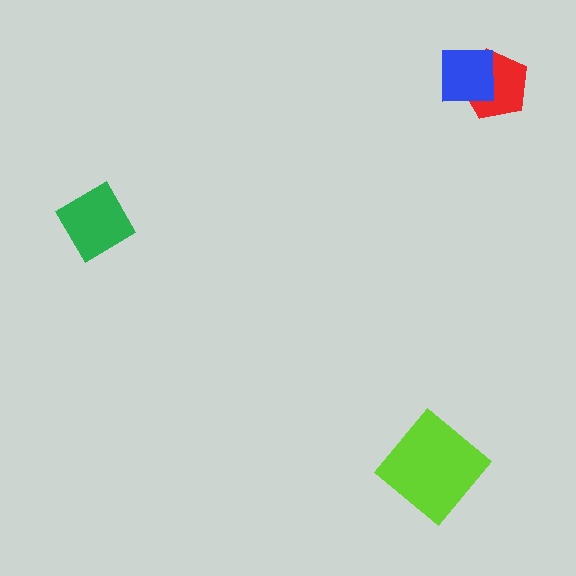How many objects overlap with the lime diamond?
0 objects overlap with the lime diamond.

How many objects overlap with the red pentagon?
1 object overlaps with the red pentagon.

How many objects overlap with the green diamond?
0 objects overlap with the green diamond.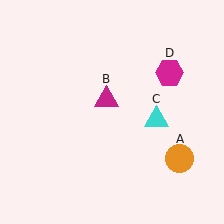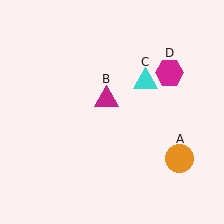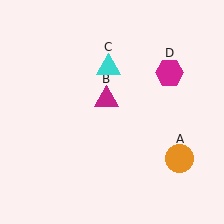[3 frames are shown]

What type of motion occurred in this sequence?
The cyan triangle (object C) rotated counterclockwise around the center of the scene.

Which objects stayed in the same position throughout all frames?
Orange circle (object A) and magenta triangle (object B) and magenta hexagon (object D) remained stationary.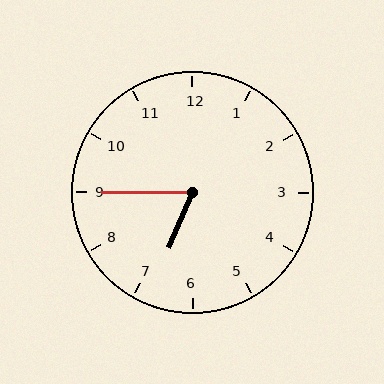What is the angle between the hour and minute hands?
Approximately 68 degrees.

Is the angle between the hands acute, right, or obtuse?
It is acute.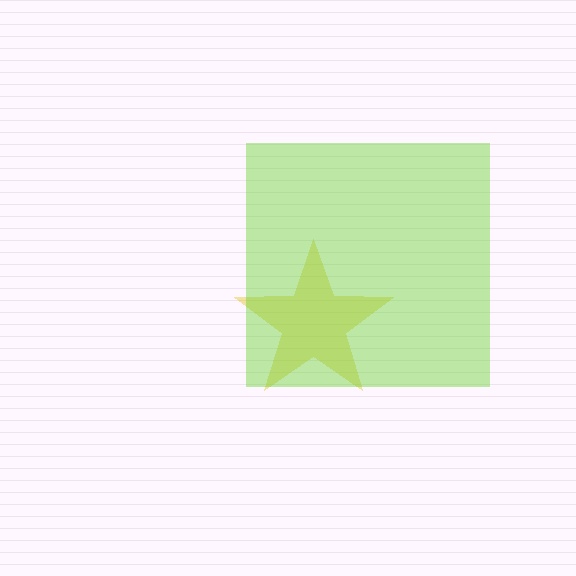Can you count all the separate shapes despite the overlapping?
Yes, there are 2 separate shapes.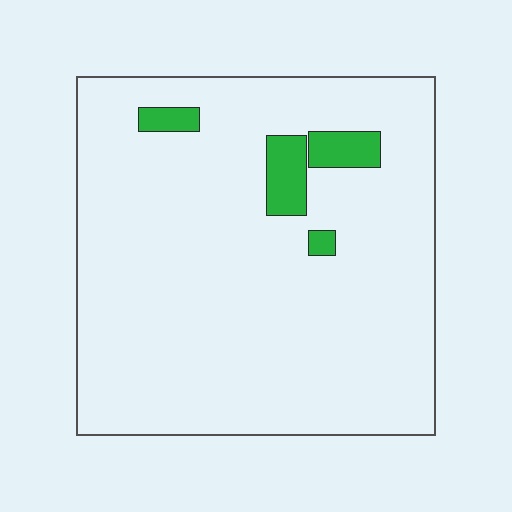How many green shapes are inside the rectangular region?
4.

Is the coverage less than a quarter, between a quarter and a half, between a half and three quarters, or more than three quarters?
Less than a quarter.